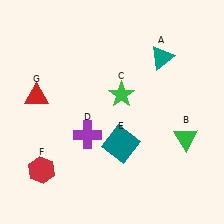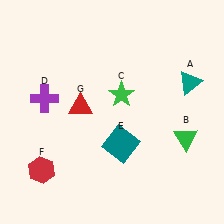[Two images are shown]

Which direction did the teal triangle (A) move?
The teal triangle (A) moved right.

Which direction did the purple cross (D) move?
The purple cross (D) moved left.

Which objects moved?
The objects that moved are: the teal triangle (A), the purple cross (D), the red triangle (G).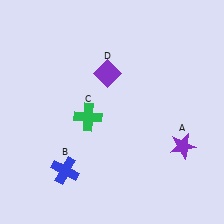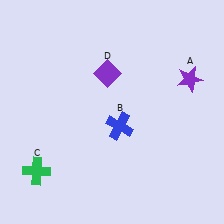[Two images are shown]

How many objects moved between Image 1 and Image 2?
3 objects moved between the two images.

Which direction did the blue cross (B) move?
The blue cross (B) moved right.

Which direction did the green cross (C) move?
The green cross (C) moved down.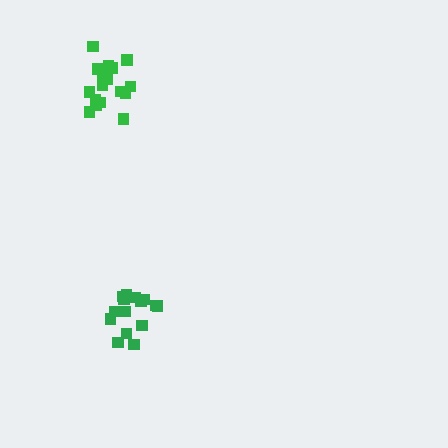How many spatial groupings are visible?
There are 2 spatial groupings.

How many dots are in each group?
Group 1: 15 dots, Group 2: 18 dots (33 total).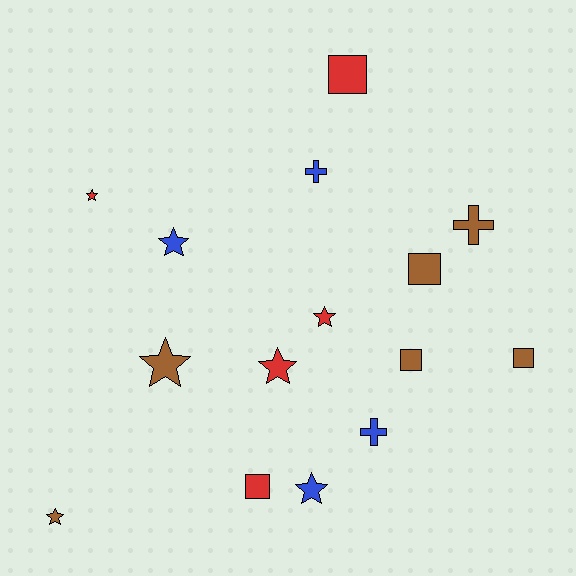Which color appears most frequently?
Brown, with 6 objects.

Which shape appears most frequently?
Star, with 7 objects.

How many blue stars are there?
There are 2 blue stars.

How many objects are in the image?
There are 15 objects.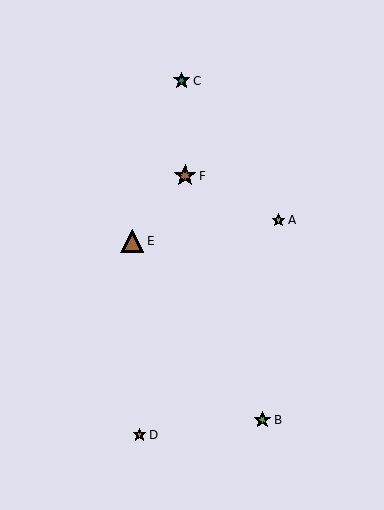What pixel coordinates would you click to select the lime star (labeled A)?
Click at (279, 220) to select the lime star A.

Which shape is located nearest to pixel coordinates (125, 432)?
The orange star (labeled D) at (140, 435) is nearest to that location.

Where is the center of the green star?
The center of the green star is at (262, 420).